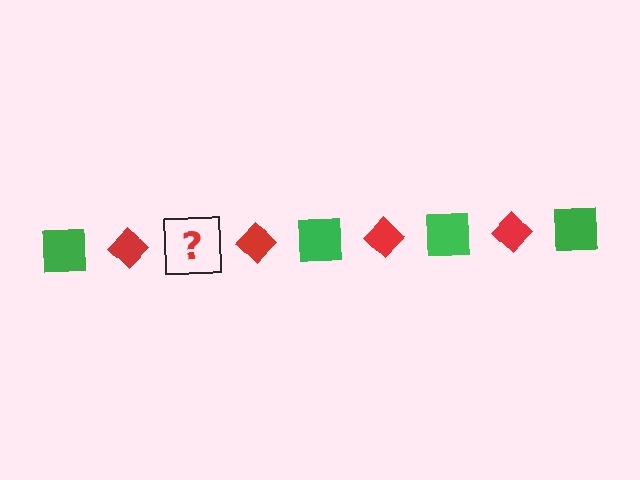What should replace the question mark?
The question mark should be replaced with a green square.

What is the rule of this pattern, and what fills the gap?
The rule is that the pattern alternates between green square and red diamond. The gap should be filled with a green square.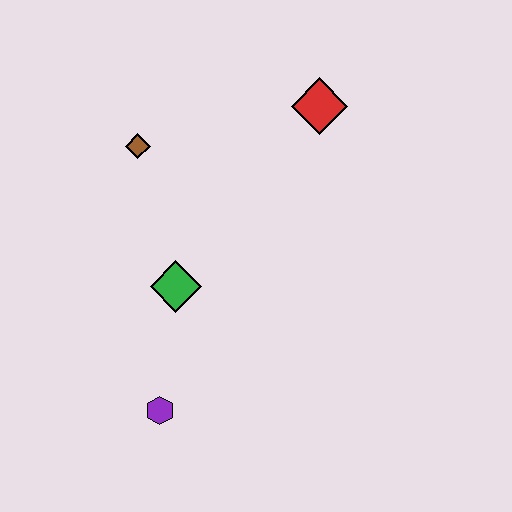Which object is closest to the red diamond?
The brown diamond is closest to the red diamond.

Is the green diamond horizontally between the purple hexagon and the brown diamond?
No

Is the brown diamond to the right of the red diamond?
No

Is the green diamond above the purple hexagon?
Yes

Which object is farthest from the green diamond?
The red diamond is farthest from the green diamond.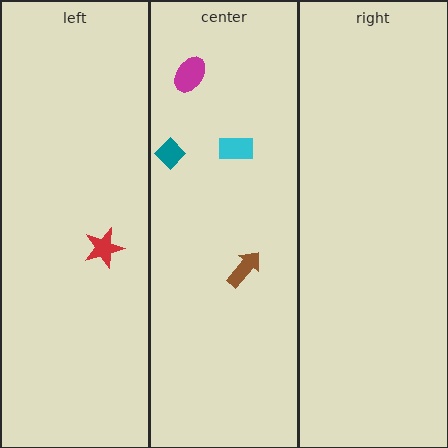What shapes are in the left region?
The red star.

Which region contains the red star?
The left region.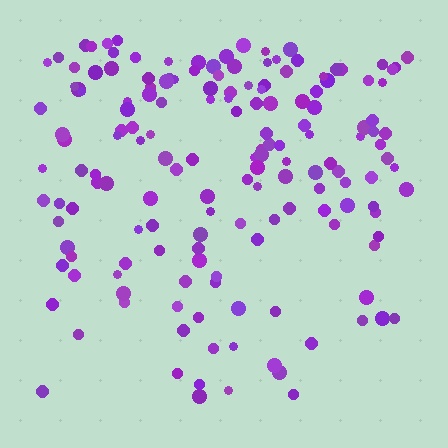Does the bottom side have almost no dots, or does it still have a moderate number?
Still a moderate number, just noticeably fewer than the top.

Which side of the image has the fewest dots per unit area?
The bottom.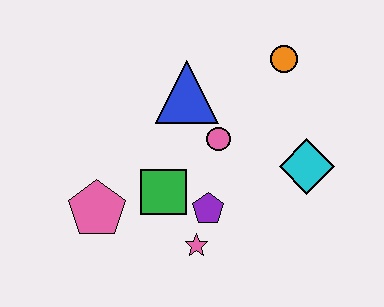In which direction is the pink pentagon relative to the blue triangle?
The pink pentagon is below the blue triangle.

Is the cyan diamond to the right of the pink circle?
Yes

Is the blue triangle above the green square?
Yes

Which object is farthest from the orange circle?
The pink pentagon is farthest from the orange circle.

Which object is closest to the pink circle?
The blue triangle is closest to the pink circle.